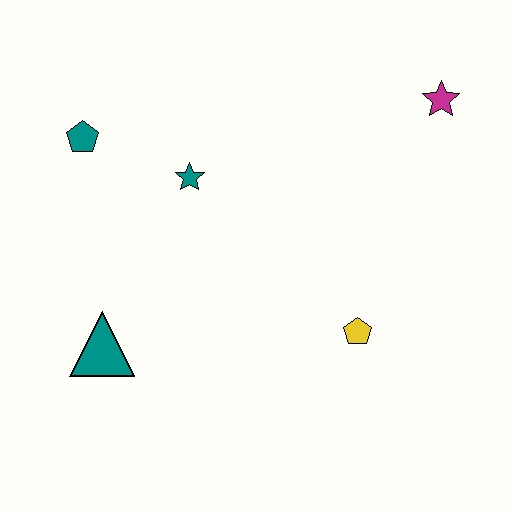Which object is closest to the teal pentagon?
The teal star is closest to the teal pentagon.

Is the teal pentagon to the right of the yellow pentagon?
No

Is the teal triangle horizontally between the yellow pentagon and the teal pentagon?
Yes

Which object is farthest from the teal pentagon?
The magenta star is farthest from the teal pentagon.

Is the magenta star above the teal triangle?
Yes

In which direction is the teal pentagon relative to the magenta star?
The teal pentagon is to the left of the magenta star.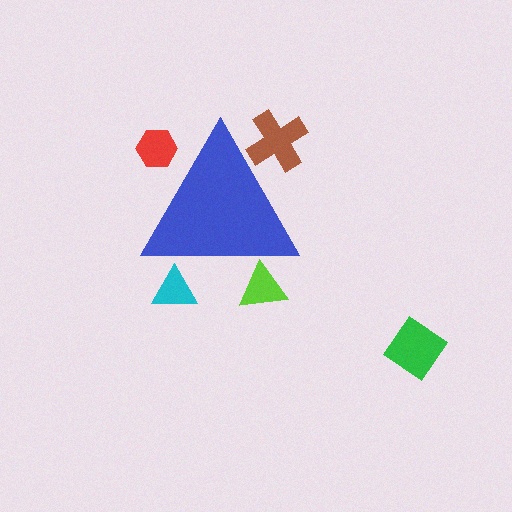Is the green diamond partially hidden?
No, the green diamond is fully visible.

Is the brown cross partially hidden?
Yes, the brown cross is partially hidden behind the blue triangle.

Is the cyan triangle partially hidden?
Yes, the cyan triangle is partially hidden behind the blue triangle.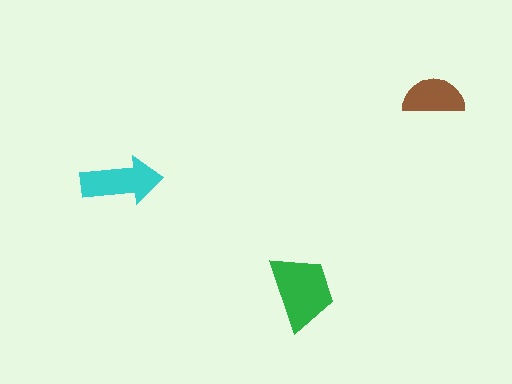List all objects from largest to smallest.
The green trapezoid, the cyan arrow, the brown semicircle.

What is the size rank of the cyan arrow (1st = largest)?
2nd.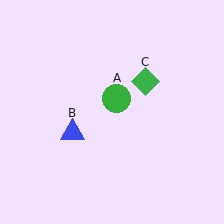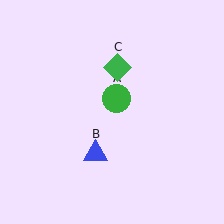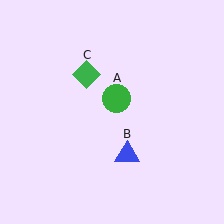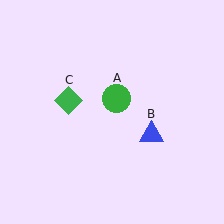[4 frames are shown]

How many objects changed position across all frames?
2 objects changed position: blue triangle (object B), green diamond (object C).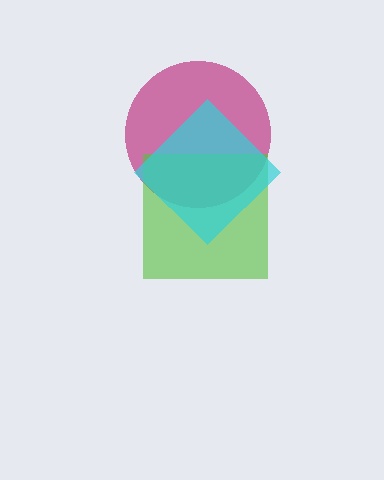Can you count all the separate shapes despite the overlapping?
Yes, there are 3 separate shapes.